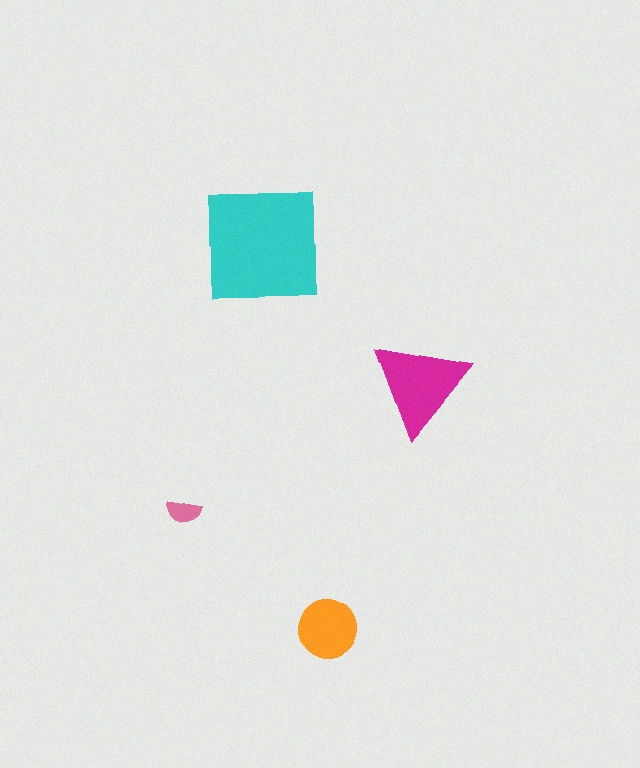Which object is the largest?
The cyan square.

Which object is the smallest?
The pink semicircle.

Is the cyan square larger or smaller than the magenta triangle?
Larger.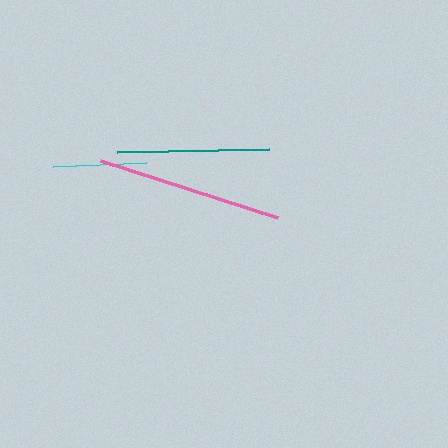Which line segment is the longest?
The pink line is the longest at approximately 186 pixels.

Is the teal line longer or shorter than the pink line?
The pink line is longer than the teal line.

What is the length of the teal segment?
The teal segment is approximately 152 pixels long.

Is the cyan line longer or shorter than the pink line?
The pink line is longer than the cyan line.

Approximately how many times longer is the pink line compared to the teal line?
The pink line is approximately 1.2 times the length of the teal line.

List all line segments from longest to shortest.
From longest to shortest: pink, teal, cyan.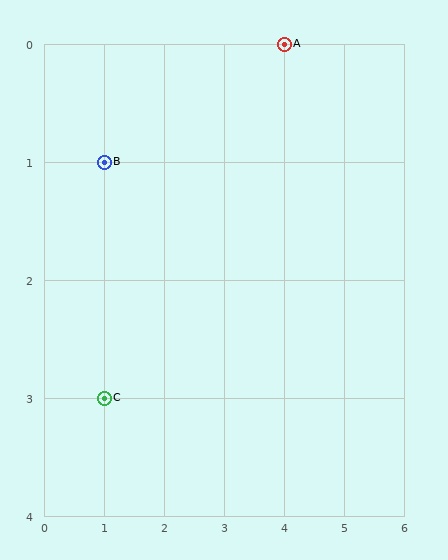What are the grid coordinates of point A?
Point A is at grid coordinates (4, 0).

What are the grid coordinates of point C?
Point C is at grid coordinates (1, 3).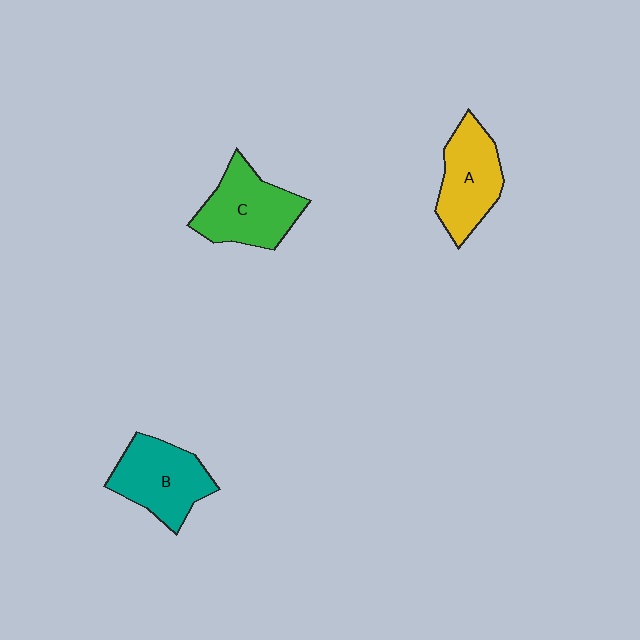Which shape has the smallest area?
Shape A (yellow).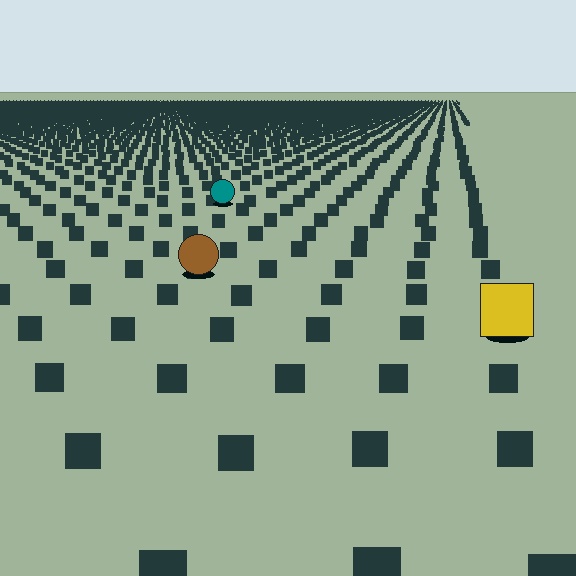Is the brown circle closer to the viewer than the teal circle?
Yes. The brown circle is closer — you can tell from the texture gradient: the ground texture is coarser near it.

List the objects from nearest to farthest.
From nearest to farthest: the yellow square, the brown circle, the teal circle.